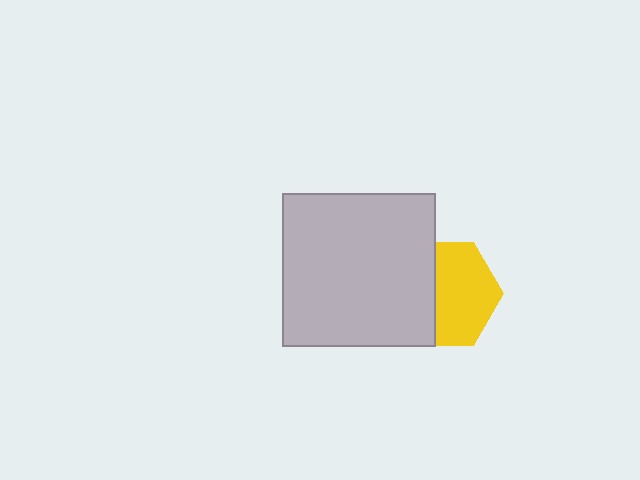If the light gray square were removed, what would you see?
You would see the complete yellow hexagon.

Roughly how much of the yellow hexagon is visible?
About half of it is visible (roughly 59%).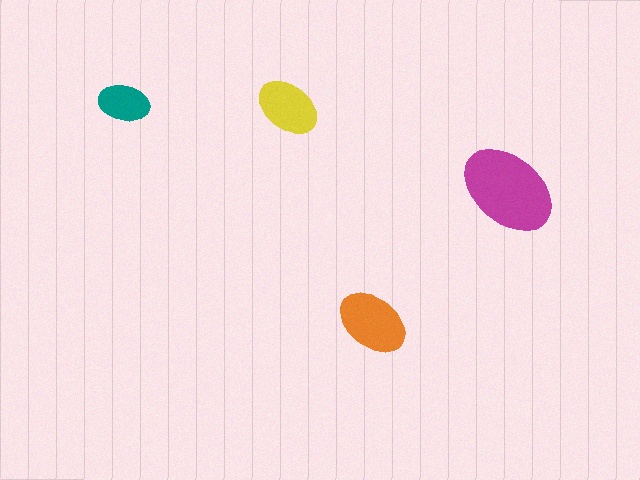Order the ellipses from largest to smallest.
the magenta one, the orange one, the yellow one, the teal one.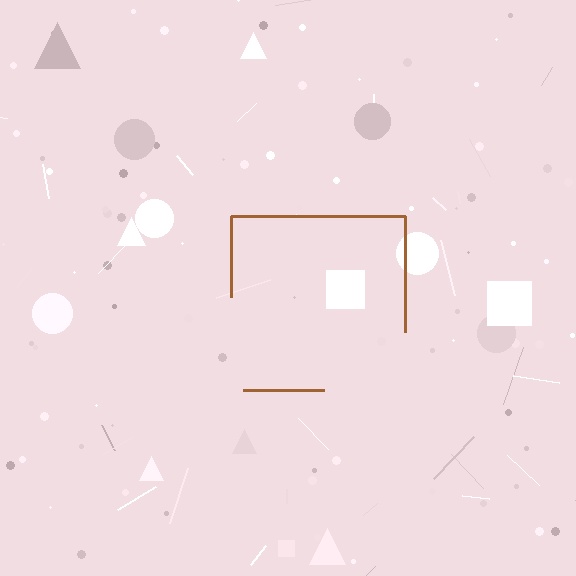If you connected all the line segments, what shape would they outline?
They would outline a square.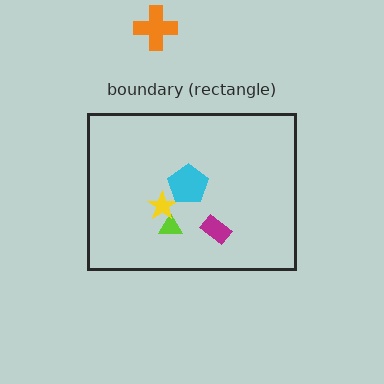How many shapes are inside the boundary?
4 inside, 1 outside.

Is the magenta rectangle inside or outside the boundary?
Inside.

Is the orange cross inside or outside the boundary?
Outside.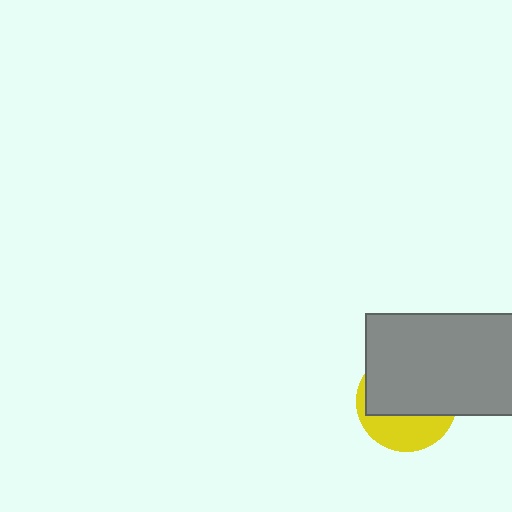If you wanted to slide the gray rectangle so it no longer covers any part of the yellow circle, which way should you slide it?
Slide it up — that is the most direct way to separate the two shapes.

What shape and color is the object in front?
The object in front is a gray rectangle.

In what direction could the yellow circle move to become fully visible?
The yellow circle could move down. That would shift it out from behind the gray rectangle entirely.